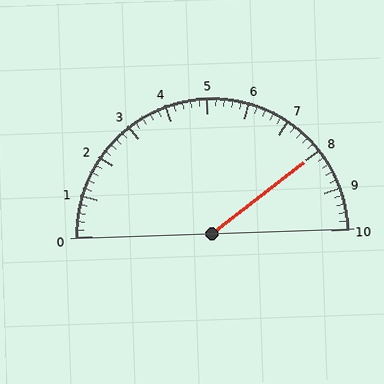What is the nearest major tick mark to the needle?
The nearest major tick mark is 8.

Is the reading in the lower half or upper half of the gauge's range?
The reading is in the upper half of the range (0 to 10).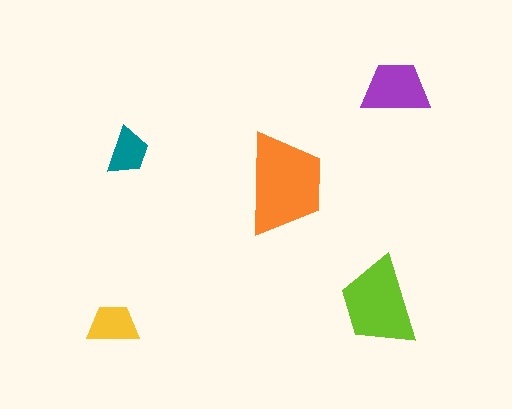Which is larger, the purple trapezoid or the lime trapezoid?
The lime one.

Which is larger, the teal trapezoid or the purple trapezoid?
The purple one.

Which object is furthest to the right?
The purple trapezoid is rightmost.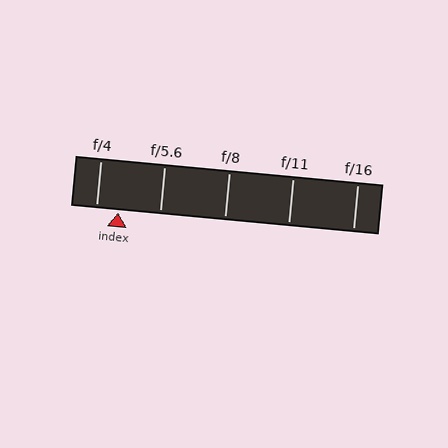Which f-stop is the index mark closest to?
The index mark is closest to f/4.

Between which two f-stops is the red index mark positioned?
The index mark is between f/4 and f/5.6.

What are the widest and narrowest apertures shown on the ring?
The widest aperture shown is f/4 and the narrowest is f/16.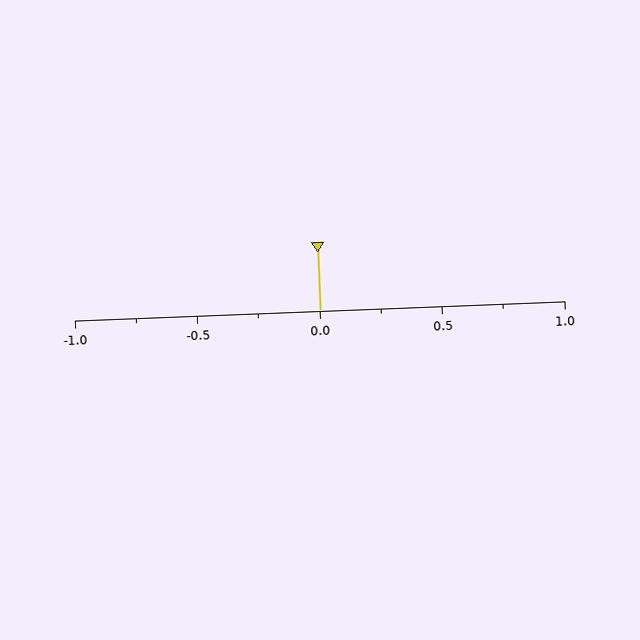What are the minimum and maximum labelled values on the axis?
The axis runs from -1.0 to 1.0.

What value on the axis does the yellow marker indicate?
The marker indicates approximately 0.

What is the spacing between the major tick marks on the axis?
The major ticks are spaced 0.5 apart.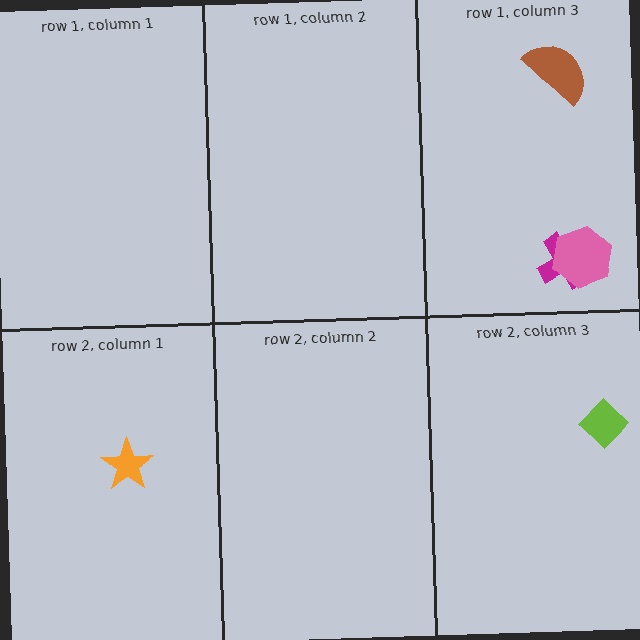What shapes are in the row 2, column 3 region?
The lime diamond.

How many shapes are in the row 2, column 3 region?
1.